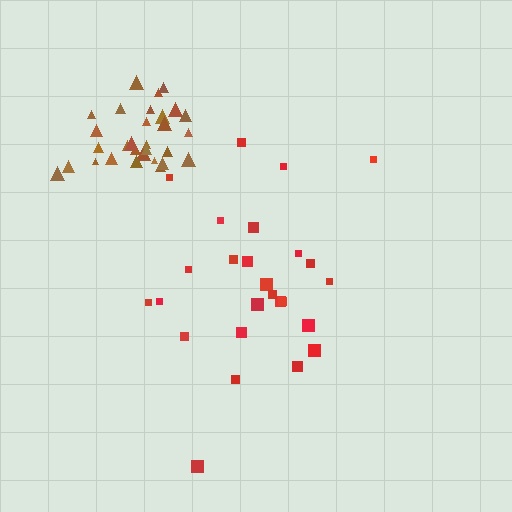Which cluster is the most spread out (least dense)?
Red.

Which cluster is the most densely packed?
Brown.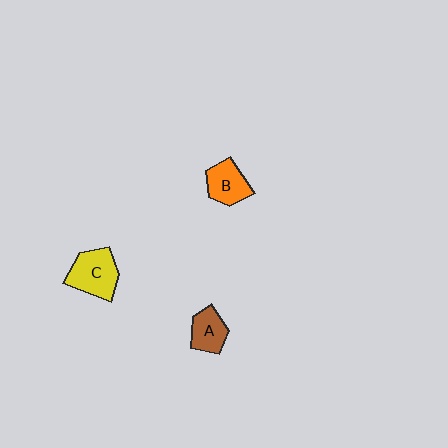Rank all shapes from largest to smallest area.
From largest to smallest: C (yellow), B (orange), A (brown).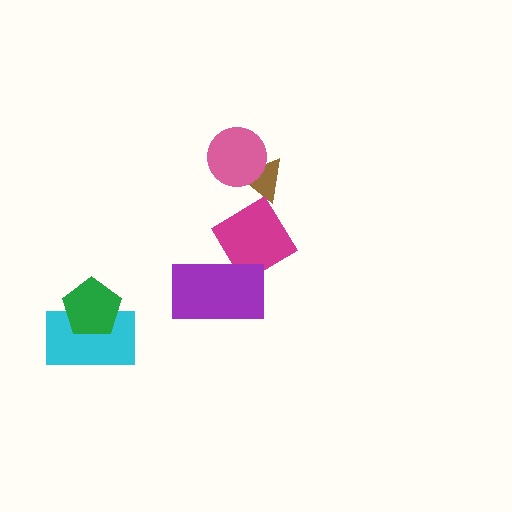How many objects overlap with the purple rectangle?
1 object overlaps with the purple rectangle.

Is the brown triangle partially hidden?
Yes, it is partially covered by another shape.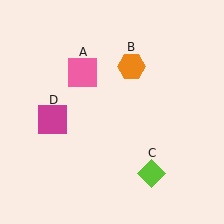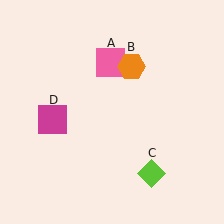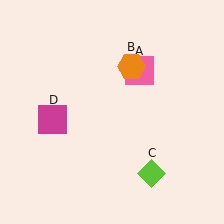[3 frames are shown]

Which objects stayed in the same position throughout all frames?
Orange hexagon (object B) and lime diamond (object C) and magenta square (object D) remained stationary.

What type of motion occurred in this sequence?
The pink square (object A) rotated clockwise around the center of the scene.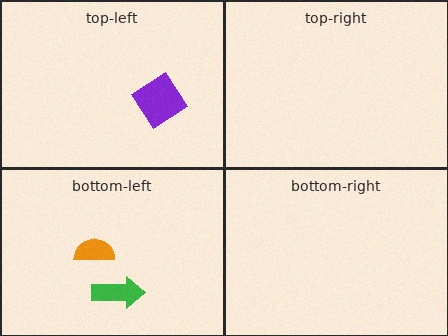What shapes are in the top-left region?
The purple diamond.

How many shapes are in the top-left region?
1.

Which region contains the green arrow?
The bottom-left region.